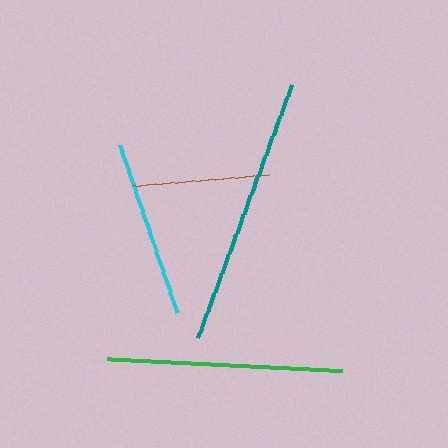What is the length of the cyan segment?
The cyan segment is approximately 179 pixels long.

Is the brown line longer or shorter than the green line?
The green line is longer than the brown line.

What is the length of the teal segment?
The teal segment is approximately 269 pixels long.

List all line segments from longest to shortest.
From longest to shortest: teal, green, cyan, brown.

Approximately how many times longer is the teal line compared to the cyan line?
The teal line is approximately 1.5 times the length of the cyan line.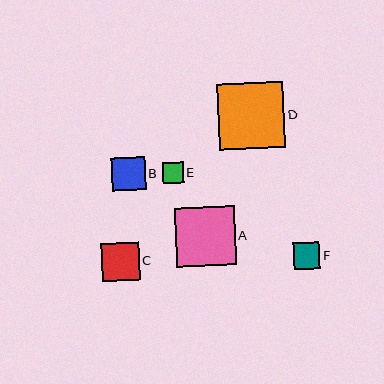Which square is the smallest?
Square E is the smallest with a size of approximately 20 pixels.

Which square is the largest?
Square D is the largest with a size of approximately 66 pixels.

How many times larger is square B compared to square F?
Square B is approximately 1.3 times the size of square F.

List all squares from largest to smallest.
From largest to smallest: D, A, C, B, F, E.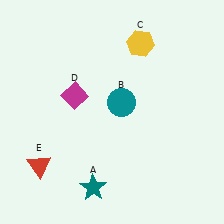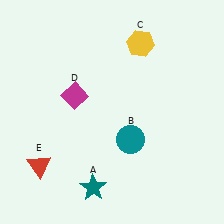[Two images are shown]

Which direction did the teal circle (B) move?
The teal circle (B) moved down.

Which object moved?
The teal circle (B) moved down.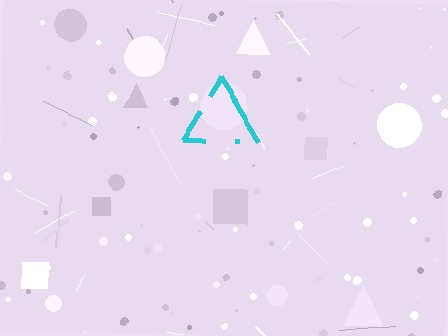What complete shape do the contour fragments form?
The contour fragments form a triangle.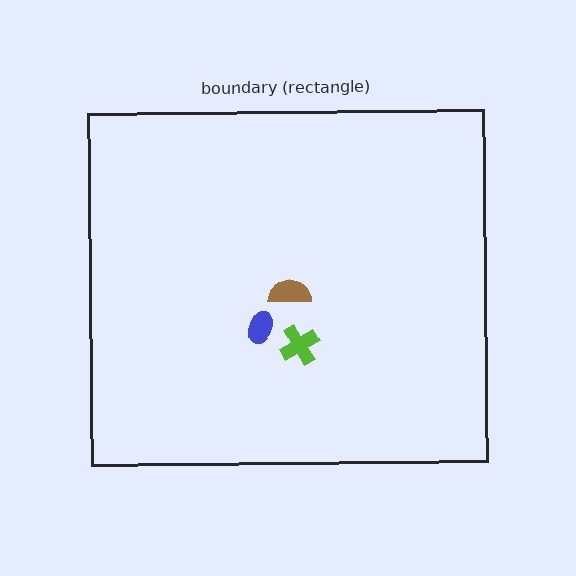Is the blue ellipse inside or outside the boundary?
Inside.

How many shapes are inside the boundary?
3 inside, 0 outside.